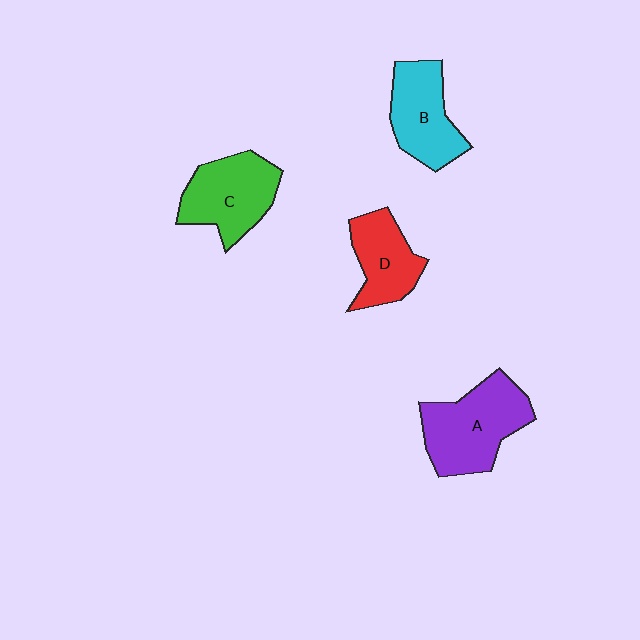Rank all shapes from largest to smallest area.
From largest to smallest: A (purple), C (green), B (cyan), D (red).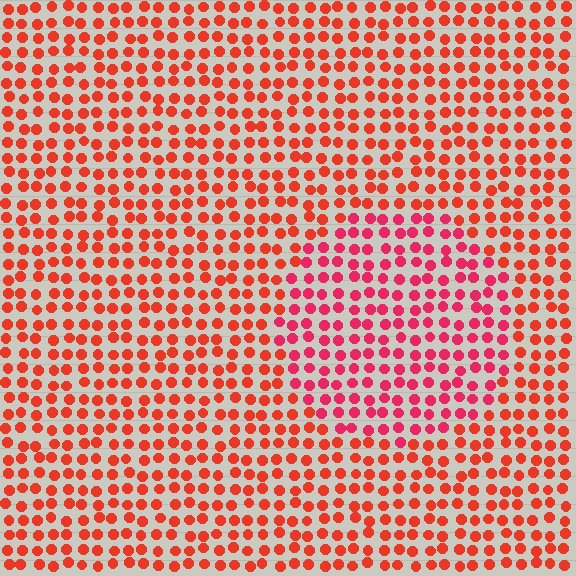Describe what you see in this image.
The image is filled with small red elements in a uniform arrangement. A circle-shaped region is visible where the elements are tinted to a slightly different hue, forming a subtle color boundary.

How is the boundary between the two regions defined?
The boundary is defined purely by a slight shift in hue (about 24 degrees). Spacing, size, and orientation are identical on both sides.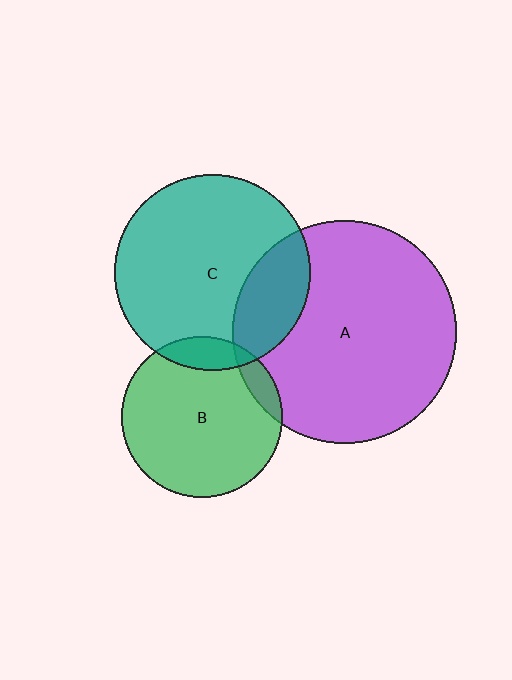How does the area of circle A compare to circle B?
Approximately 1.9 times.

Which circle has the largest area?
Circle A (purple).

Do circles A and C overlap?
Yes.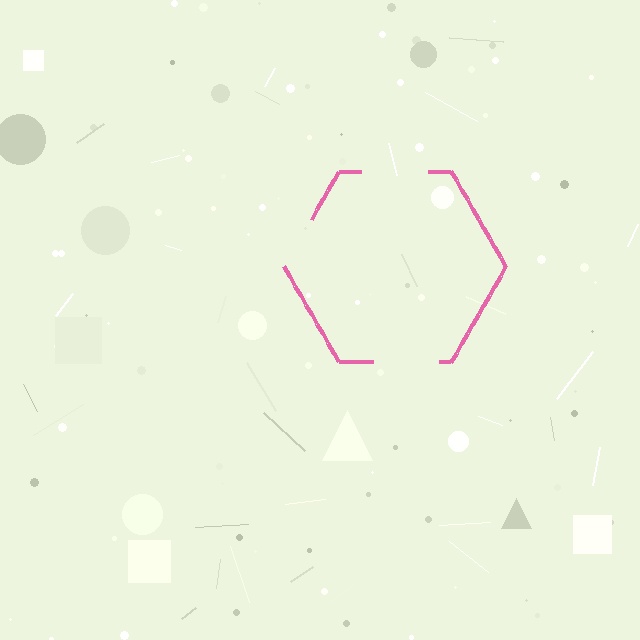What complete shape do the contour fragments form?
The contour fragments form a hexagon.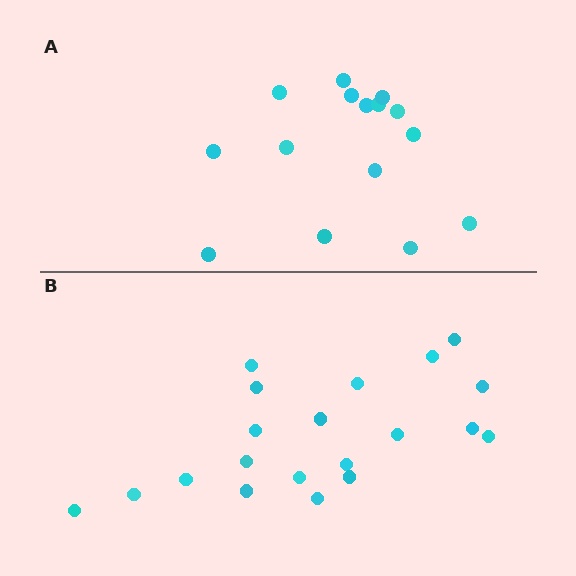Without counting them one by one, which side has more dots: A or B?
Region B (the bottom region) has more dots.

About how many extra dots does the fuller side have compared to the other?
Region B has about 5 more dots than region A.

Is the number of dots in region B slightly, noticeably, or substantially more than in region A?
Region B has noticeably more, but not dramatically so. The ratio is roughly 1.3 to 1.